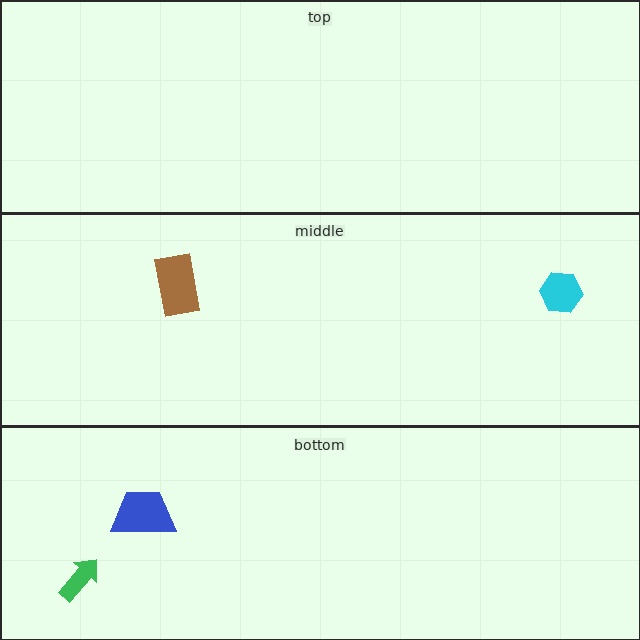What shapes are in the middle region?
The brown rectangle, the cyan hexagon.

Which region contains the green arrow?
The bottom region.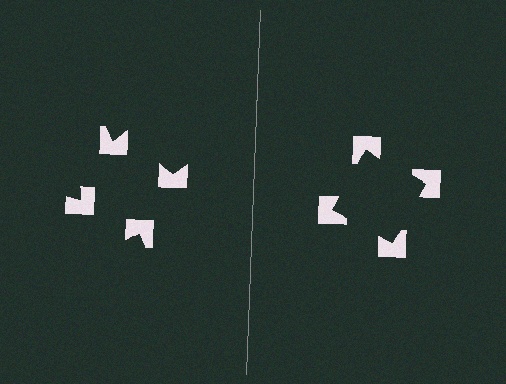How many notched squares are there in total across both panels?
8 — 4 on each side.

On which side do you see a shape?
An illusory square appears on the right side. On the left side the wedge cuts are rotated, so no coherent shape forms.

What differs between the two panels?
The notched squares are positioned identically on both sides; only the wedge orientations differ. On the right they align to a square; on the left they are misaligned.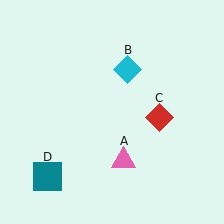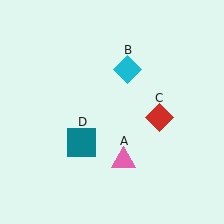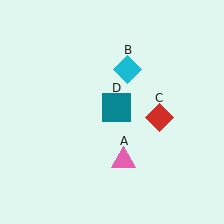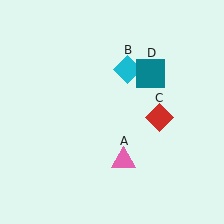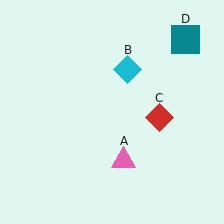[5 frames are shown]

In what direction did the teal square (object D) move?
The teal square (object D) moved up and to the right.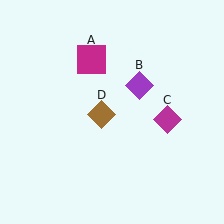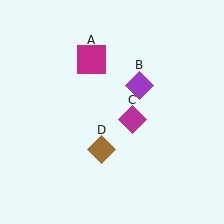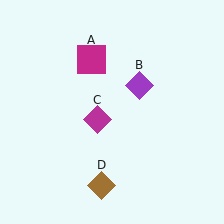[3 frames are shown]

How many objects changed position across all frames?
2 objects changed position: magenta diamond (object C), brown diamond (object D).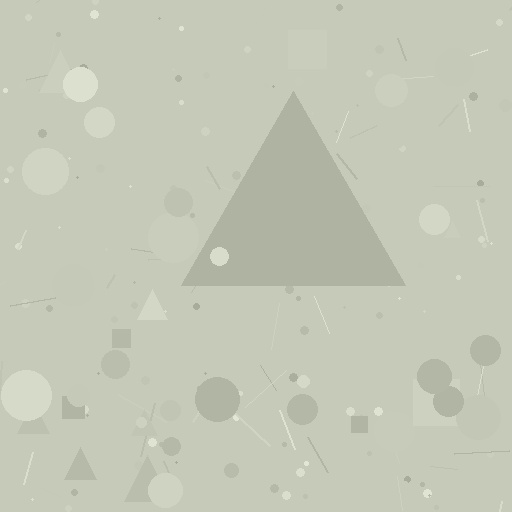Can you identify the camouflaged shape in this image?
The camouflaged shape is a triangle.